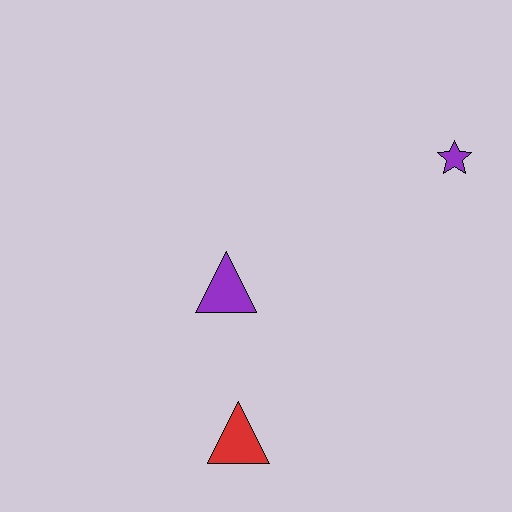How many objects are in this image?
There are 3 objects.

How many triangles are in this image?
There are 2 triangles.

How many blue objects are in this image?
There are no blue objects.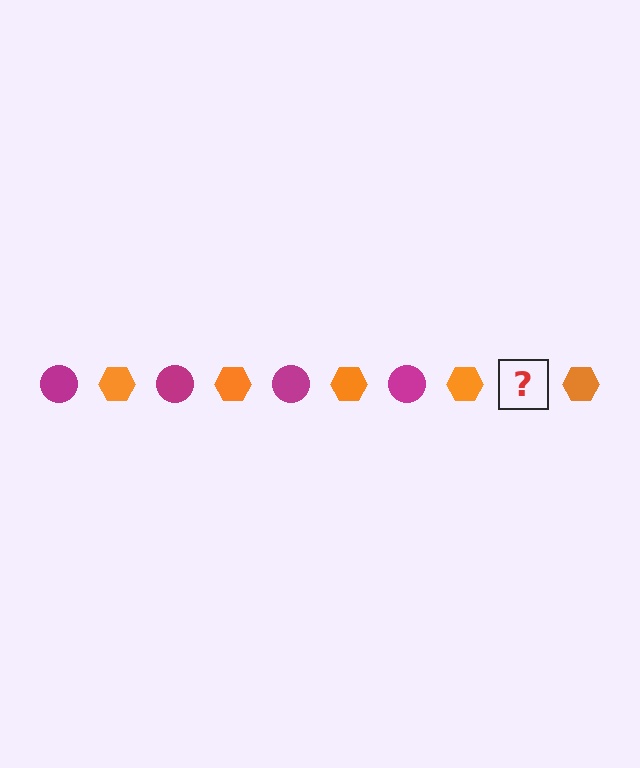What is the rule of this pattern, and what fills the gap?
The rule is that the pattern alternates between magenta circle and orange hexagon. The gap should be filled with a magenta circle.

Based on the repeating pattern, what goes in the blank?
The blank should be a magenta circle.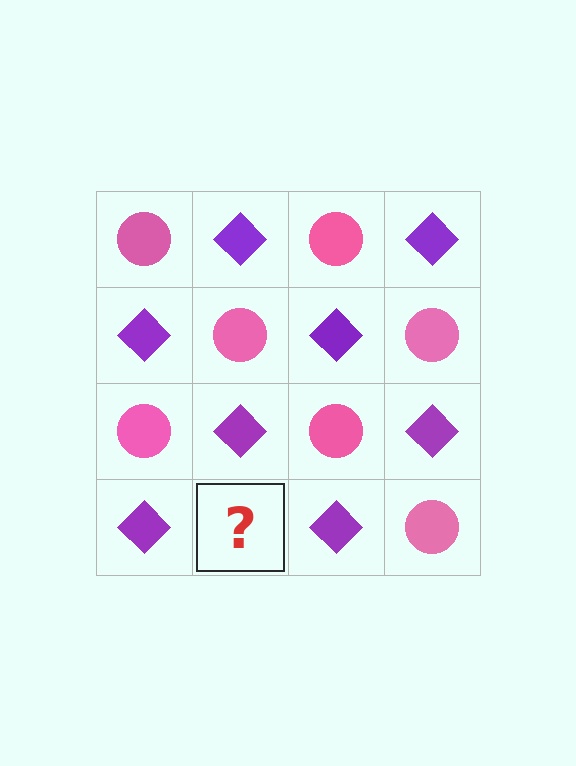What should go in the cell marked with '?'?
The missing cell should contain a pink circle.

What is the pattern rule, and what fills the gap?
The rule is that it alternates pink circle and purple diamond in a checkerboard pattern. The gap should be filled with a pink circle.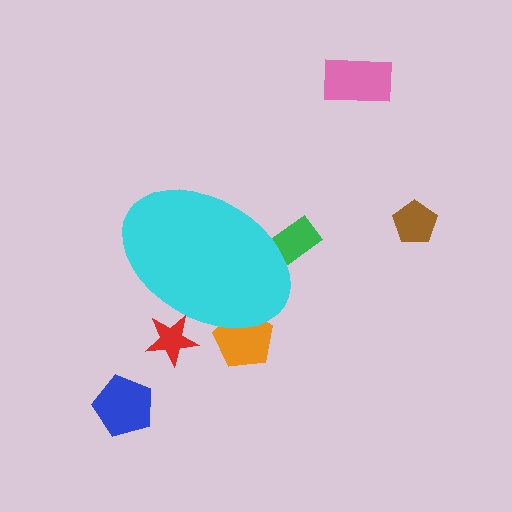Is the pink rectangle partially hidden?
No, the pink rectangle is fully visible.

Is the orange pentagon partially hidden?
Yes, the orange pentagon is partially hidden behind the cyan ellipse.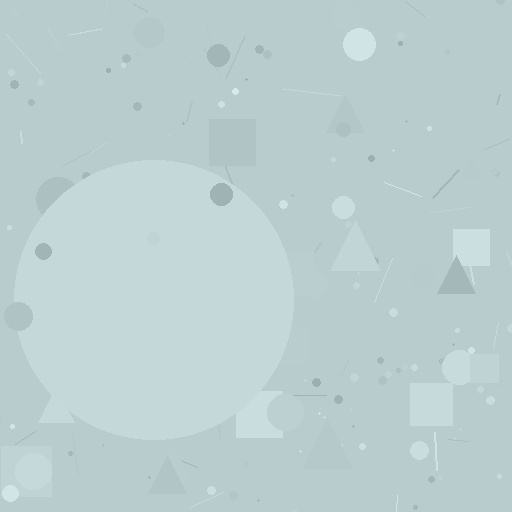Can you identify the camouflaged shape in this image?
The camouflaged shape is a circle.